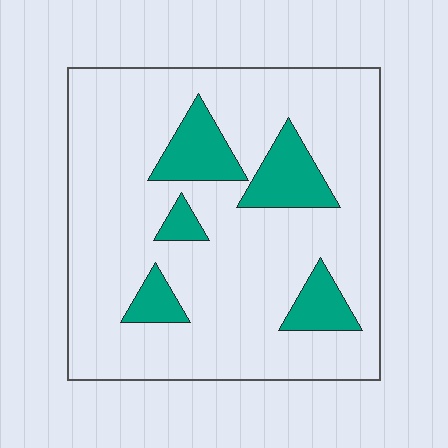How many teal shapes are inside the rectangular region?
5.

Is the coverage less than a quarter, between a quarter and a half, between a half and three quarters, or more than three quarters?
Less than a quarter.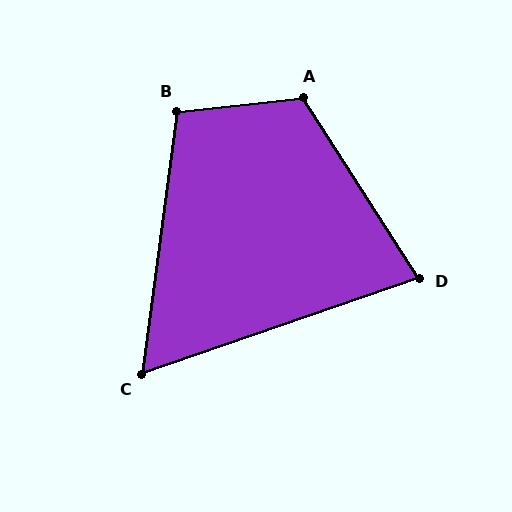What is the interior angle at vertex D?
Approximately 76 degrees (acute).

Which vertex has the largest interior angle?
A, at approximately 117 degrees.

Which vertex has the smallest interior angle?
C, at approximately 63 degrees.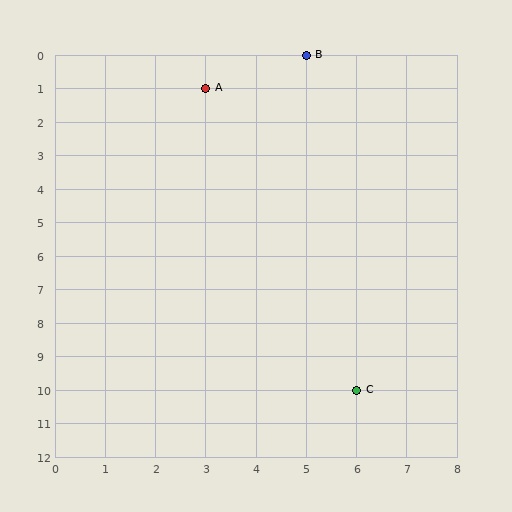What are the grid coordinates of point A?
Point A is at grid coordinates (3, 1).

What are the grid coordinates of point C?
Point C is at grid coordinates (6, 10).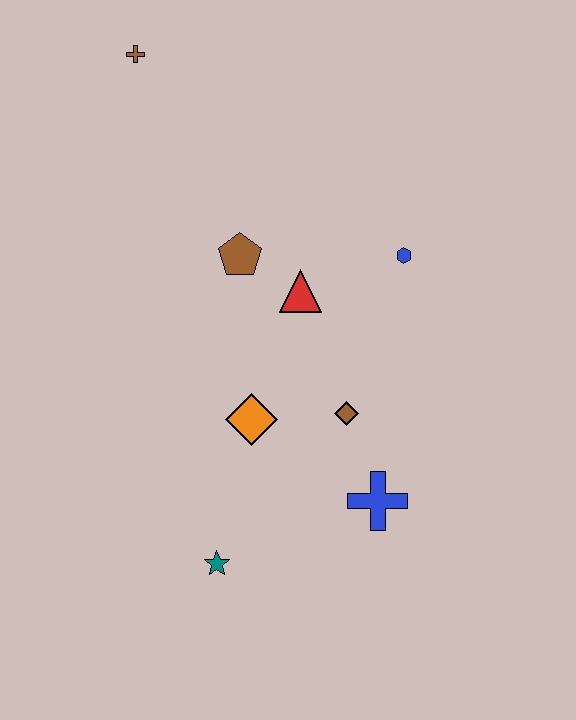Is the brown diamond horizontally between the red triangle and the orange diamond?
No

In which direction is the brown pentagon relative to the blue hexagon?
The brown pentagon is to the left of the blue hexagon.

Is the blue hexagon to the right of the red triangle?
Yes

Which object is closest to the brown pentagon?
The red triangle is closest to the brown pentagon.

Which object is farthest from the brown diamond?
The brown cross is farthest from the brown diamond.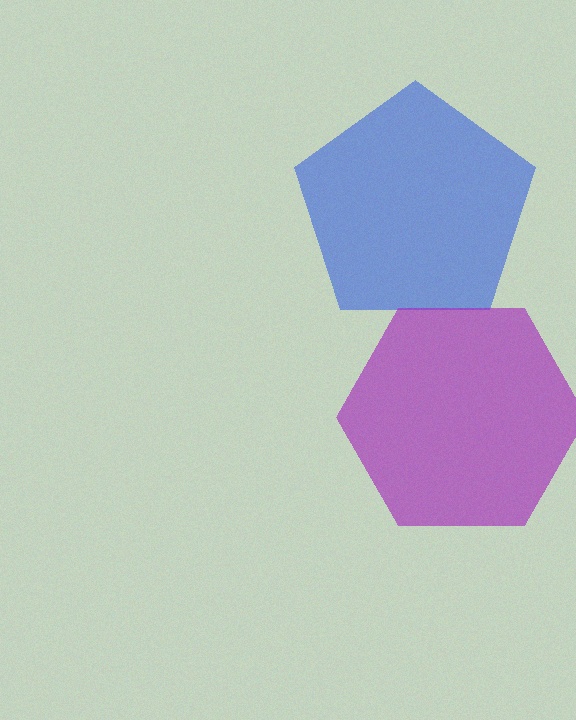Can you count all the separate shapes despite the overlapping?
Yes, there are 2 separate shapes.